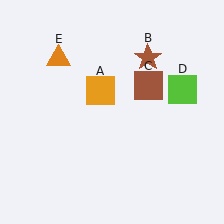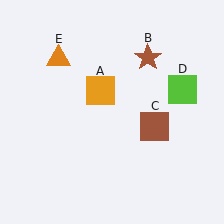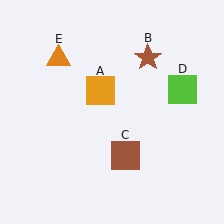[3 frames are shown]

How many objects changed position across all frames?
1 object changed position: brown square (object C).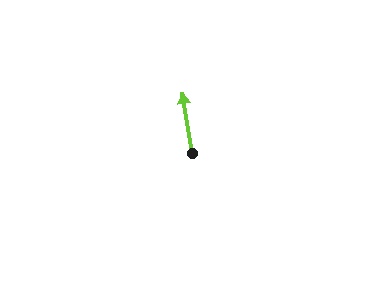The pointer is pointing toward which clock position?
Roughly 12 o'clock.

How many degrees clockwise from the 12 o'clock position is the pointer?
Approximately 351 degrees.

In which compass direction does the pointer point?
North.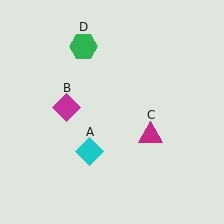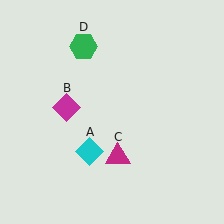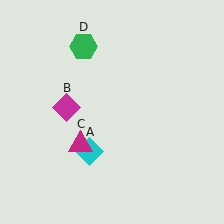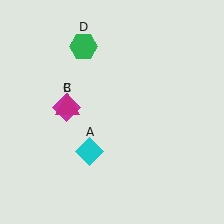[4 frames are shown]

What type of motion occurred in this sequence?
The magenta triangle (object C) rotated clockwise around the center of the scene.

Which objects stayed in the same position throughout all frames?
Cyan diamond (object A) and magenta diamond (object B) and green hexagon (object D) remained stationary.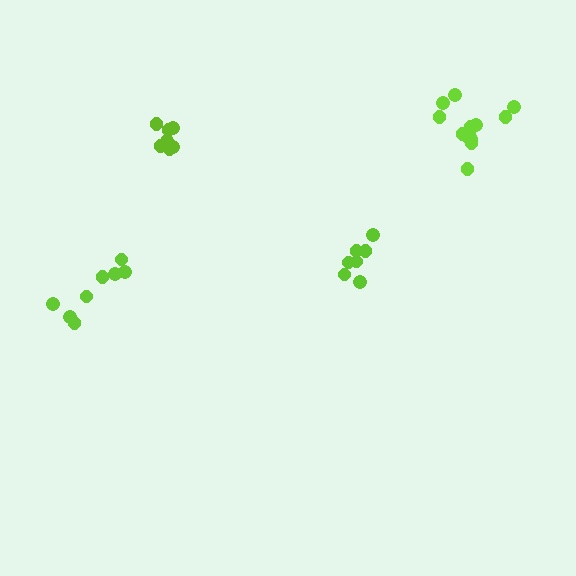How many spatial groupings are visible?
There are 4 spatial groupings.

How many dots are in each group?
Group 1: 7 dots, Group 2: 7 dots, Group 3: 8 dots, Group 4: 13 dots (35 total).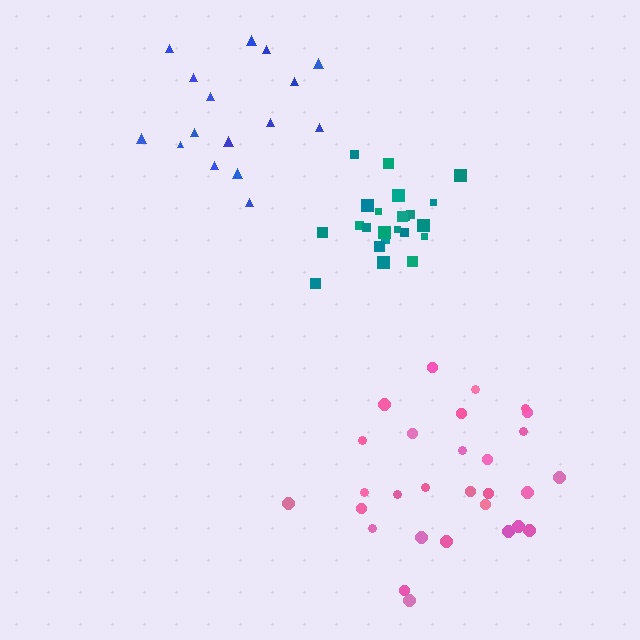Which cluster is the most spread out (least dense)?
Blue.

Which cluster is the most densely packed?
Teal.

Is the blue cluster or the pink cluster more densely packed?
Pink.